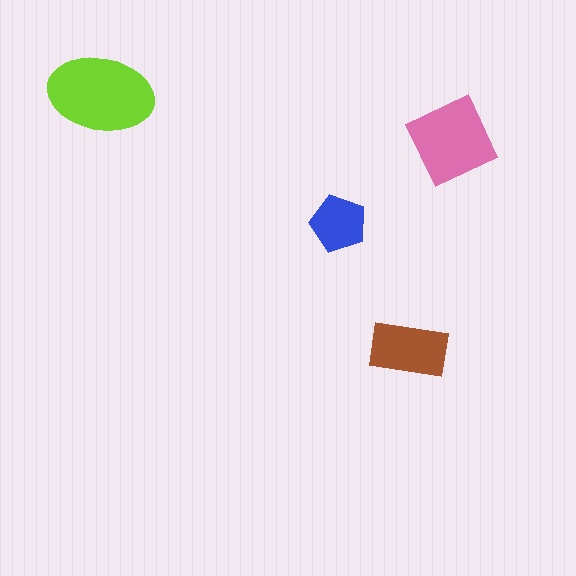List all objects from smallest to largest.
The blue pentagon, the brown rectangle, the pink diamond, the lime ellipse.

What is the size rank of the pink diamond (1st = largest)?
2nd.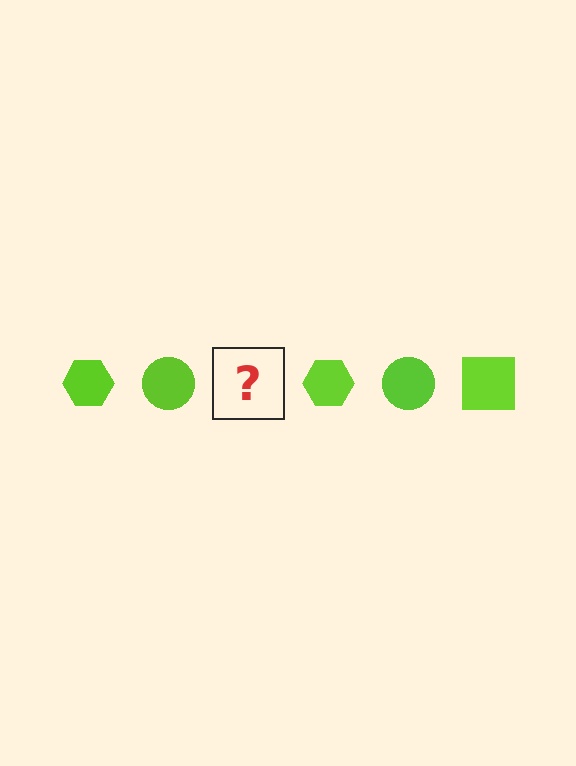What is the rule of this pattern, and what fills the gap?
The rule is that the pattern cycles through hexagon, circle, square shapes in lime. The gap should be filled with a lime square.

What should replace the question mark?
The question mark should be replaced with a lime square.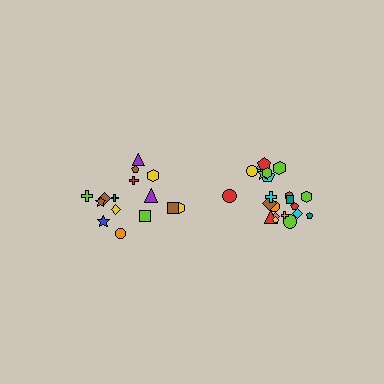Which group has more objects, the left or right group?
The right group.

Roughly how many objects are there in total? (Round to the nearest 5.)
Roughly 35 objects in total.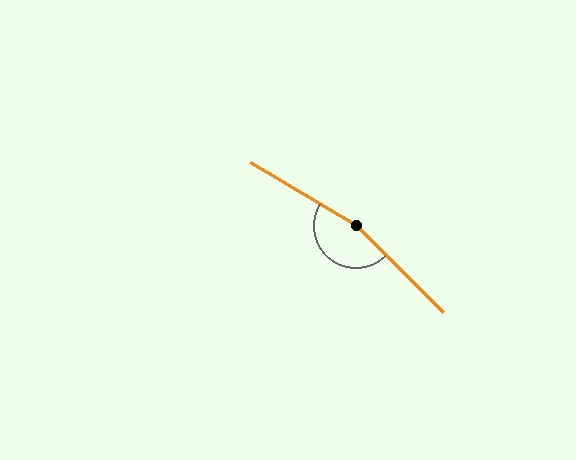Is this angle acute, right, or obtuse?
It is obtuse.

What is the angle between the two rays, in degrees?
Approximately 166 degrees.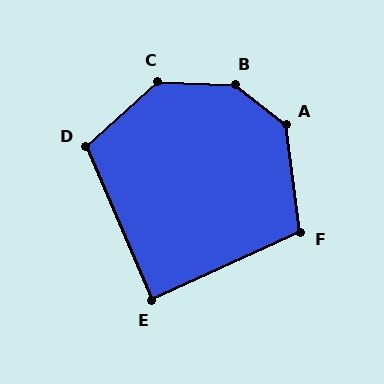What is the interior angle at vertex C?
Approximately 136 degrees (obtuse).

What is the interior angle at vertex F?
Approximately 107 degrees (obtuse).